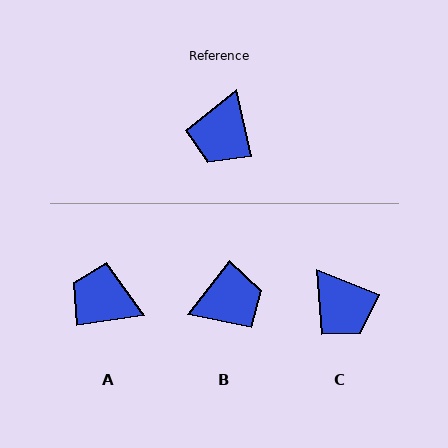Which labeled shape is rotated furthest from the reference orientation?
B, about 130 degrees away.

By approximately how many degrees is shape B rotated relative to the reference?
Approximately 130 degrees counter-clockwise.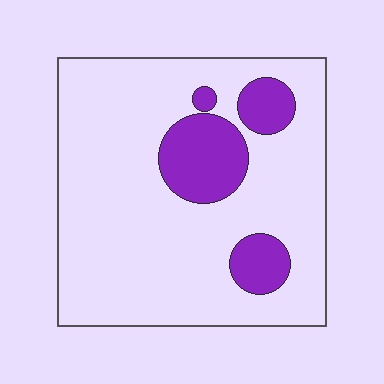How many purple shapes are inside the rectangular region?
4.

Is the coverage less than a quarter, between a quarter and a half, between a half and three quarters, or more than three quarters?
Less than a quarter.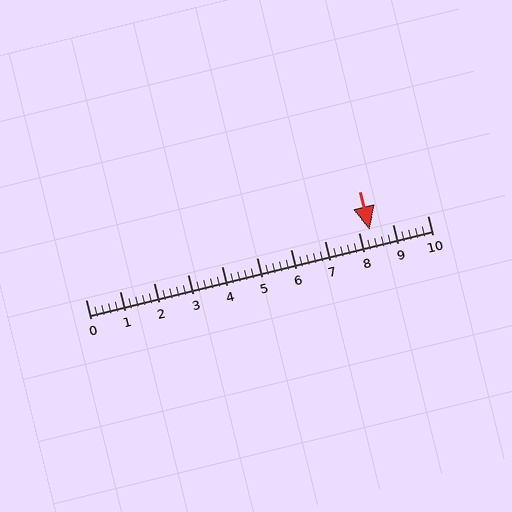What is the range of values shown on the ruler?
The ruler shows values from 0 to 10.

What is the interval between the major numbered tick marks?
The major tick marks are spaced 1 units apart.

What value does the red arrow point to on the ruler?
The red arrow points to approximately 8.3.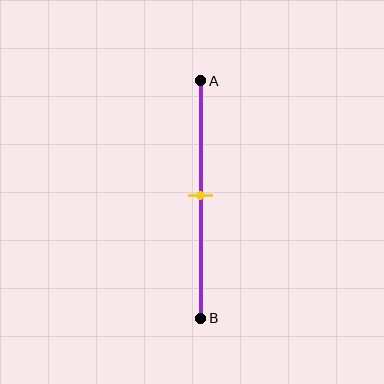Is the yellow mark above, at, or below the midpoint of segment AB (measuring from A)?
The yellow mark is approximately at the midpoint of segment AB.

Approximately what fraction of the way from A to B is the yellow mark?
The yellow mark is approximately 50% of the way from A to B.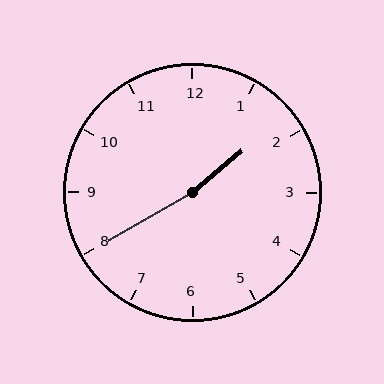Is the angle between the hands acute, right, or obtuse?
It is obtuse.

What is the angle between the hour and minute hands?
Approximately 170 degrees.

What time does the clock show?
1:40.